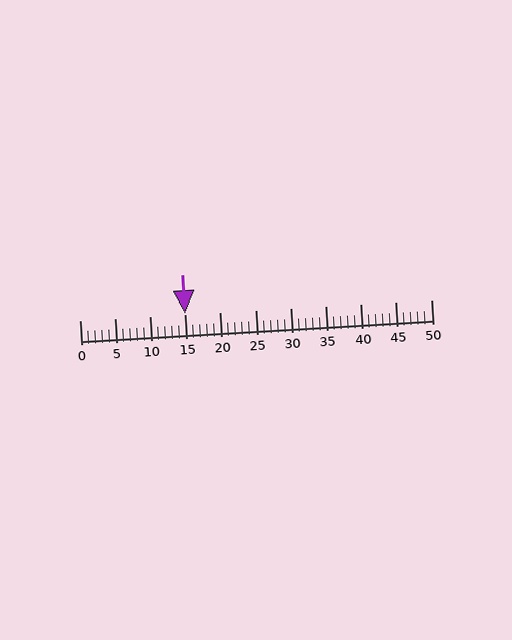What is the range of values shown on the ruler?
The ruler shows values from 0 to 50.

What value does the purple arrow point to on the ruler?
The purple arrow points to approximately 15.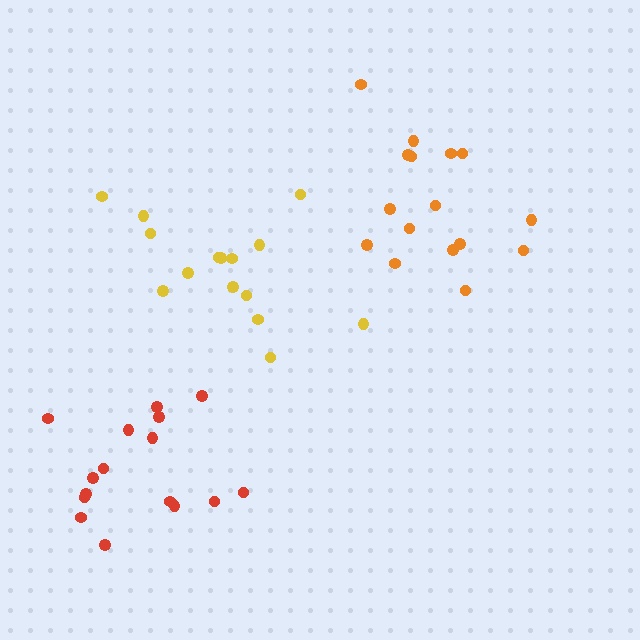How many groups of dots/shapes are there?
There are 3 groups.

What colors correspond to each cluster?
The clusters are colored: yellow, orange, red.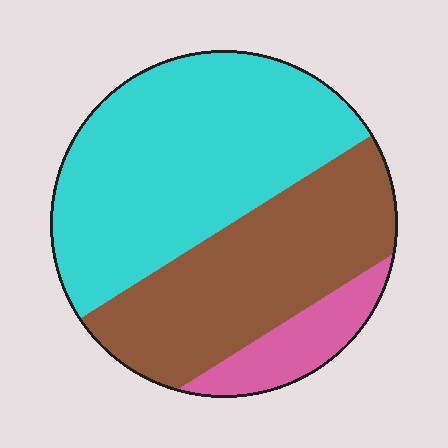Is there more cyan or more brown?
Cyan.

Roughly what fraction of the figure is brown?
Brown covers around 40% of the figure.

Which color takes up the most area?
Cyan, at roughly 50%.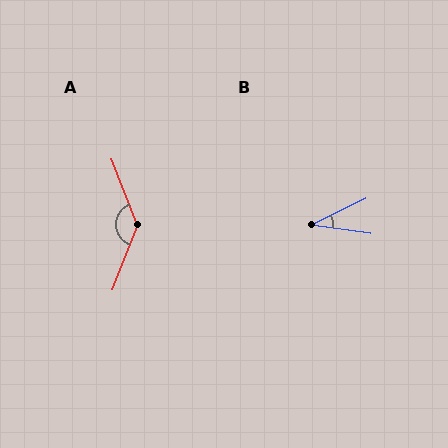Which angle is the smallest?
B, at approximately 34 degrees.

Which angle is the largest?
A, at approximately 137 degrees.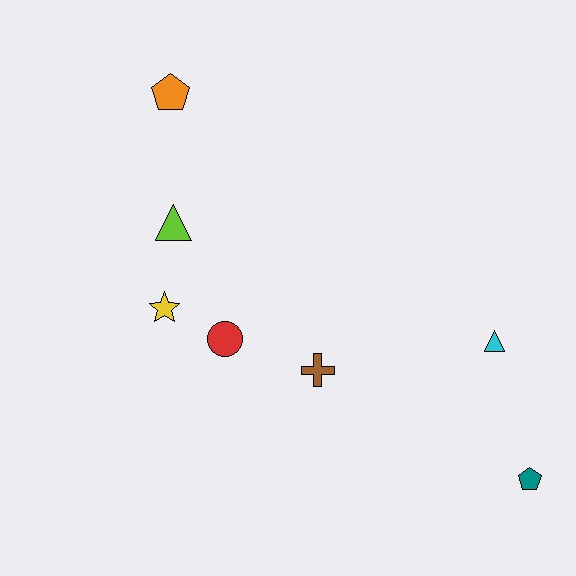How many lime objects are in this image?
There is 1 lime object.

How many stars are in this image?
There is 1 star.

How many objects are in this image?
There are 7 objects.